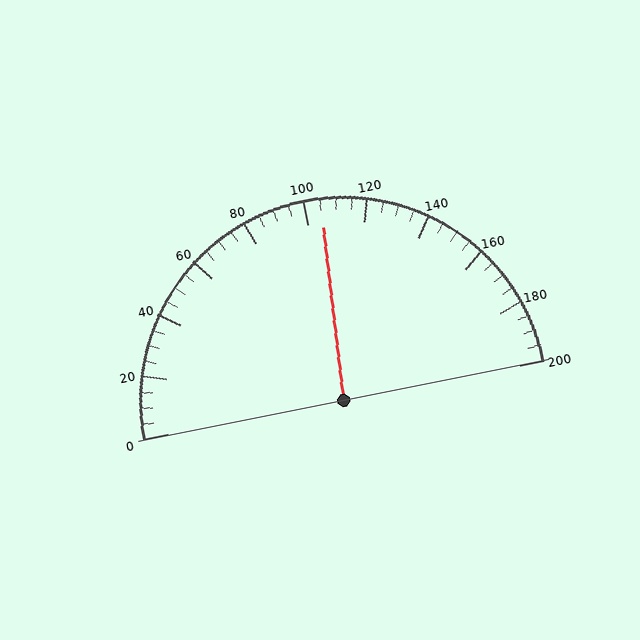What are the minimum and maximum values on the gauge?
The gauge ranges from 0 to 200.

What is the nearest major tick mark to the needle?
The nearest major tick mark is 100.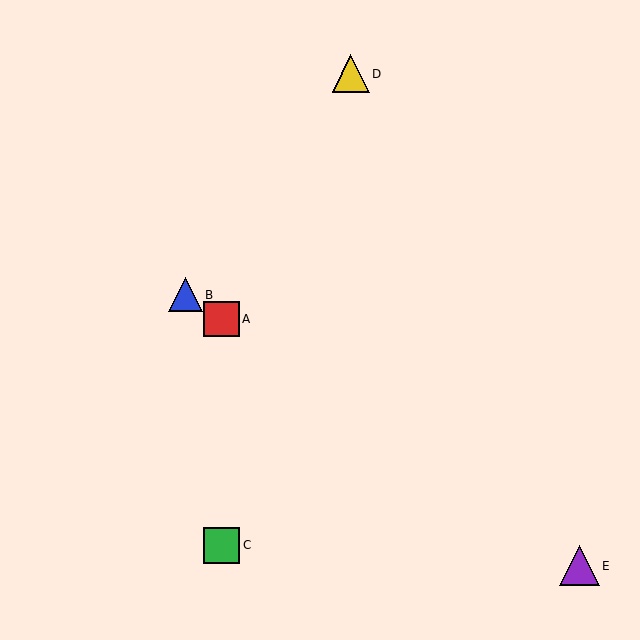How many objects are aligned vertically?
2 objects (A, C) are aligned vertically.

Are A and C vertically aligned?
Yes, both are at x≈222.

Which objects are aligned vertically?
Objects A, C are aligned vertically.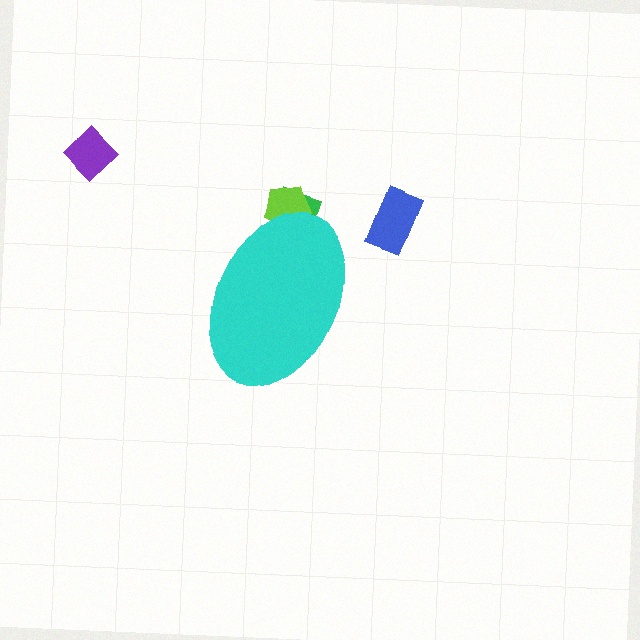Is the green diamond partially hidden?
Yes, the green diamond is partially hidden behind the cyan ellipse.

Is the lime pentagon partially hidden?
Yes, the lime pentagon is partially hidden behind the cyan ellipse.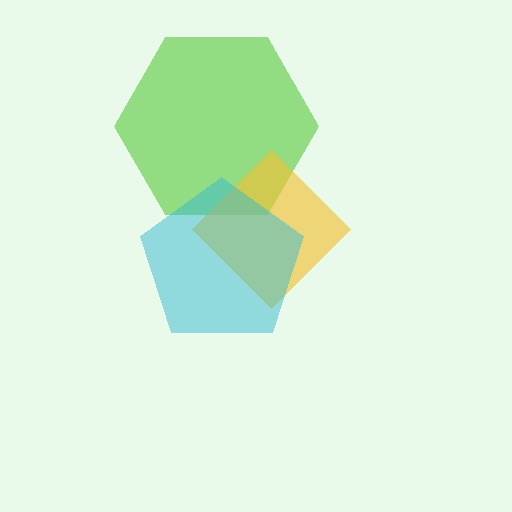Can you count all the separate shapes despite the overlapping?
Yes, there are 3 separate shapes.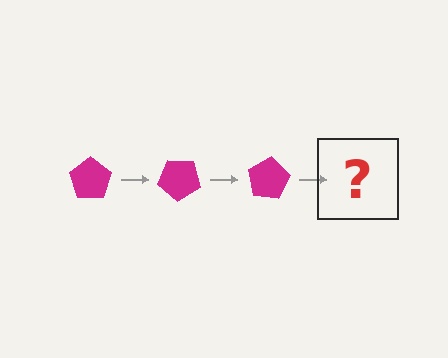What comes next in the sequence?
The next element should be a magenta pentagon rotated 120 degrees.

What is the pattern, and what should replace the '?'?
The pattern is that the pentagon rotates 40 degrees each step. The '?' should be a magenta pentagon rotated 120 degrees.